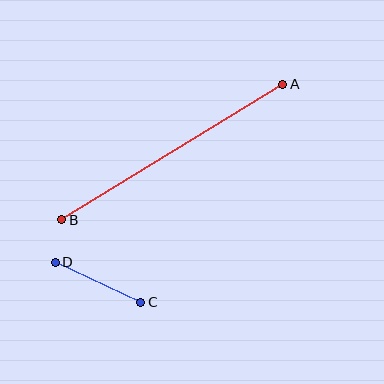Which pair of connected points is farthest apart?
Points A and B are farthest apart.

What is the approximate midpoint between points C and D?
The midpoint is at approximately (98, 282) pixels.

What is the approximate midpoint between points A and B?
The midpoint is at approximately (172, 152) pixels.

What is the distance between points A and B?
The distance is approximately 259 pixels.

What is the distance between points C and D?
The distance is approximately 94 pixels.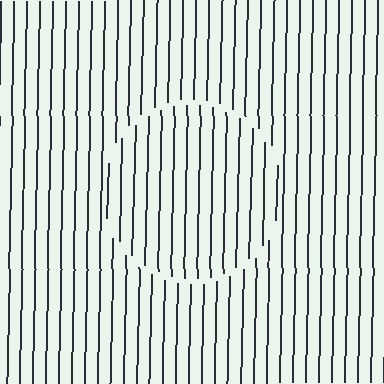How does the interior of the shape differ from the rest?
The interior of the shape contains the same grating, shifted by half a period — the contour is defined by the phase discontinuity where line-ends from the inner and outer gratings abut.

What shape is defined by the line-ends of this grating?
An illusory circle. The interior of the shape contains the same grating, shifted by half a period — the contour is defined by the phase discontinuity where line-ends from the inner and outer gratings abut.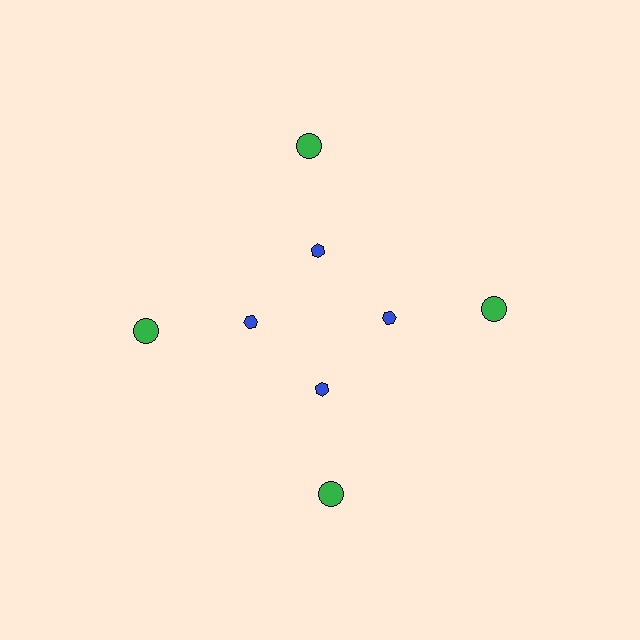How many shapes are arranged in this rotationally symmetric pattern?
There are 8 shapes, arranged in 4 groups of 2.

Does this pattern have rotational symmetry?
Yes, this pattern has 4-fold rotational symmetry. It looks the same after rotating 90 degrees around the center.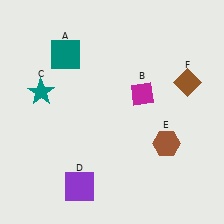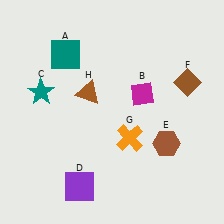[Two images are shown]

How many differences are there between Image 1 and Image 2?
There are 2 differences between the two images.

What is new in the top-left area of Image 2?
A brown triangle (H) was added in the top-left area of Image 2.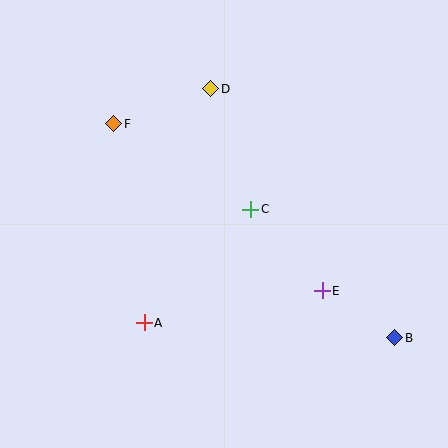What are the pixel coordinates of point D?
Point D is at (211, 89).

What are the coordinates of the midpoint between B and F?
The midpoint between B and F is at (254, 231).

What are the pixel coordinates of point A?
Point A is at (144, 323).